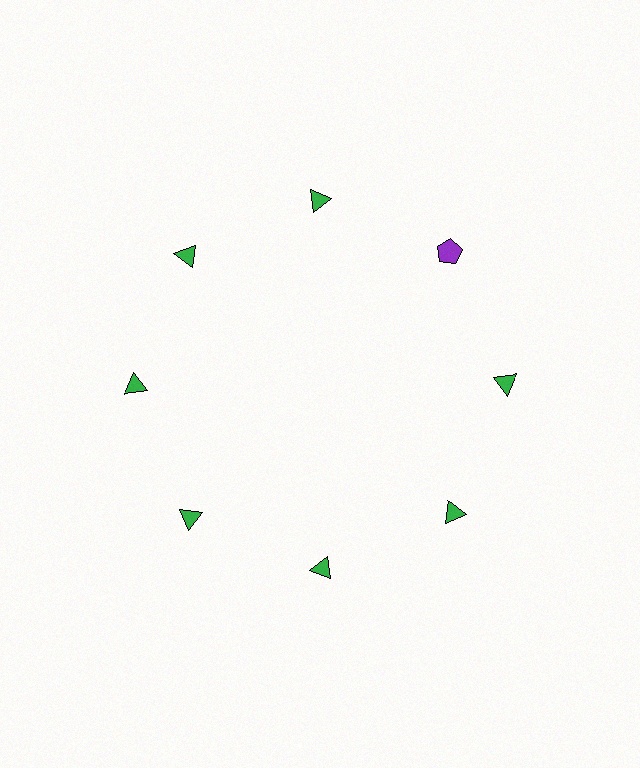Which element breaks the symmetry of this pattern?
The purple pentagon at roughly the 2 o'clock position breaks the symmetry. All other shapes are green triangles.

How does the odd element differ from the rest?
It differs in both color (purple instead of green) and shape (pentagon instead of triangle).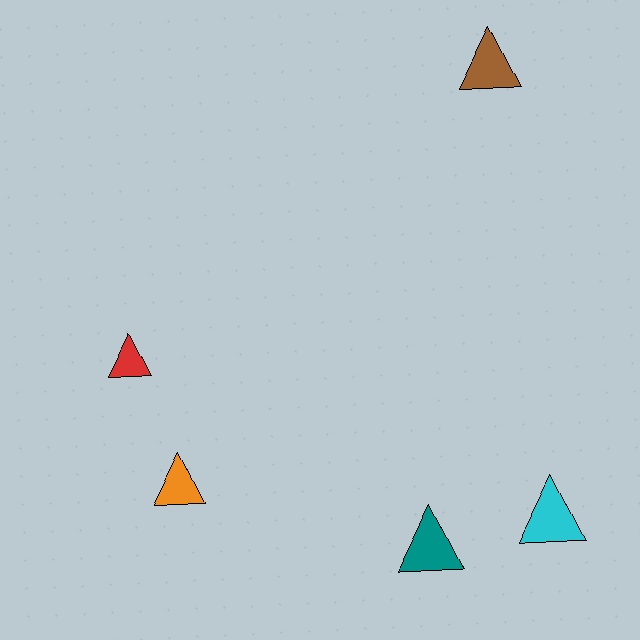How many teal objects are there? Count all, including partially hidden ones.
There is 1 teal object.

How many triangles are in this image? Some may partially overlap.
There are 5 triangles.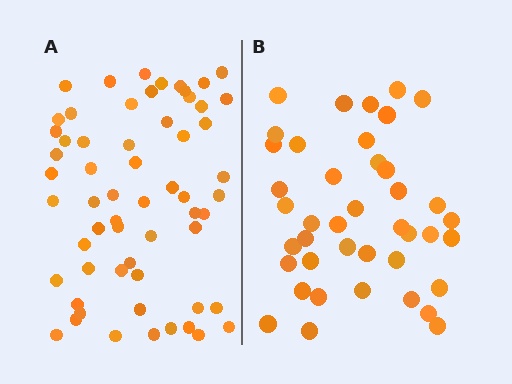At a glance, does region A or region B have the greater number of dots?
Region A (the left region) has more dots.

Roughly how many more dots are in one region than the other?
Region A has approximately 20 more dots than region B.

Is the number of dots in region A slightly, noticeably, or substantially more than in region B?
Region A has substantially more. The ratio is roughly 1.5 to 1.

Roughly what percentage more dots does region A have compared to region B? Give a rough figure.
About 45% more.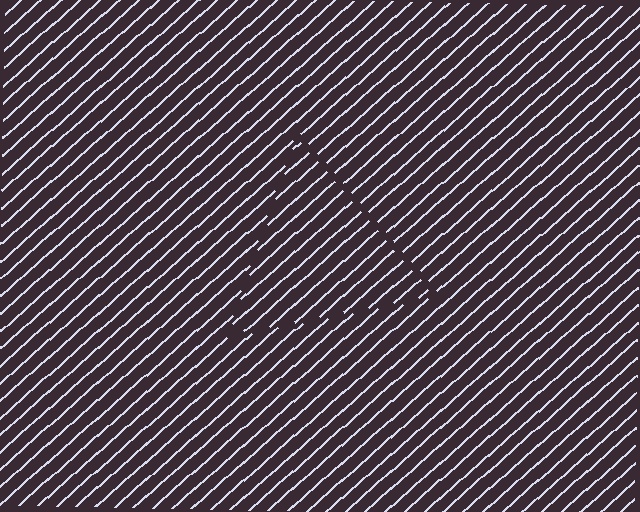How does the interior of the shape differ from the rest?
The interior of the shape contains the same grating, shifted by half a period — the contour is defined by the phase discontinuity where line-ends from the inner and outer gratings abut.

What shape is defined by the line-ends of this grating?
An illusory triangle. The interior of the shape contains the same grating, shifted by half a period — the contour is defined by the phase discontinuity where line-ends from the inner and outer gratings abut.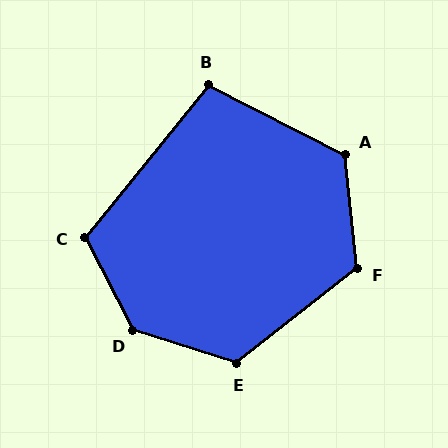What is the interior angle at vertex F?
Approximately 123 degrees (obtuse).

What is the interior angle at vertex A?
Approximately 123 degrees (obtuse).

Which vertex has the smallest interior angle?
B, at approximately 102 degrees.